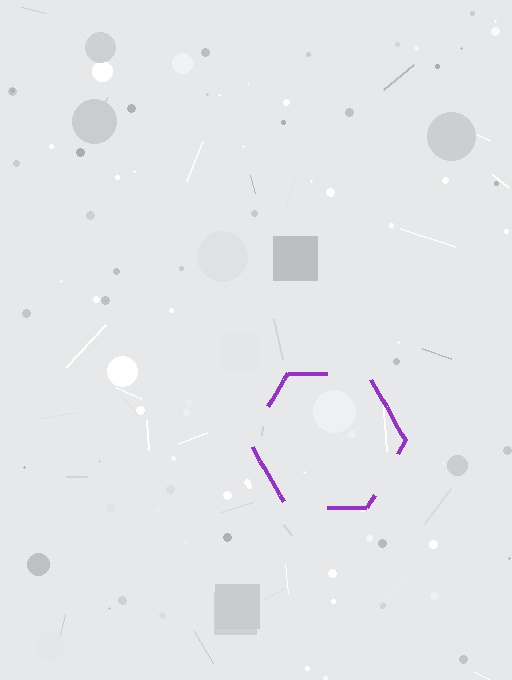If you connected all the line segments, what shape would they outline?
They would outline a hexagon.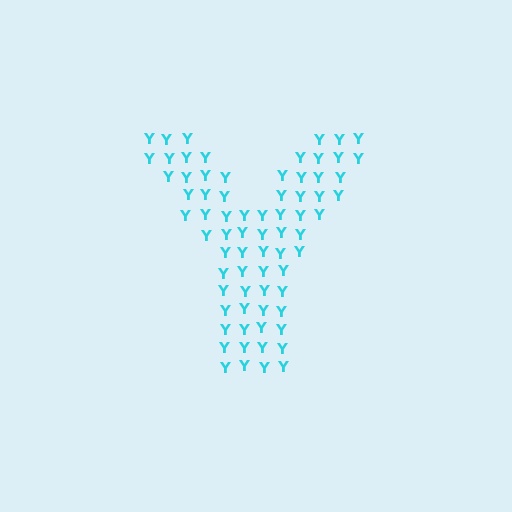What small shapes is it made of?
It is made of small letter Y's.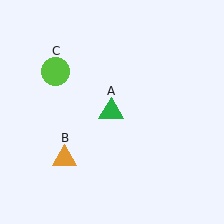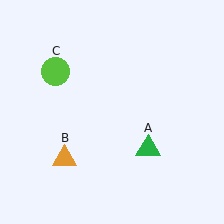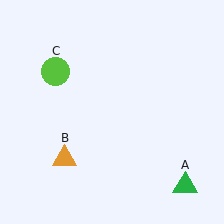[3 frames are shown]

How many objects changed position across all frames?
1 object changed position: green triangle (object A).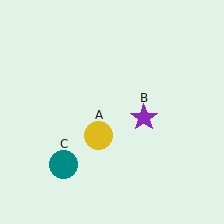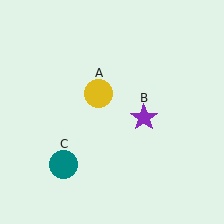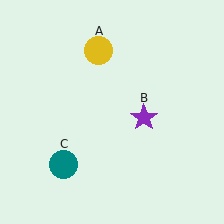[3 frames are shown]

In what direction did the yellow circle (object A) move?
The yellow circle (object A) moved up.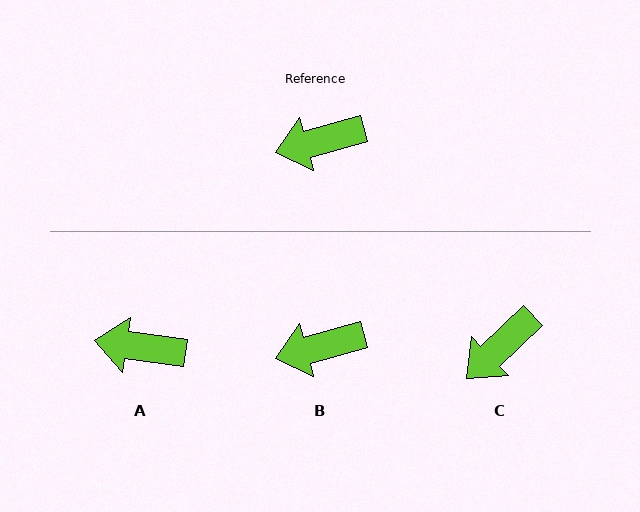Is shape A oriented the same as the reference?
No, it is off by about 23 degrees.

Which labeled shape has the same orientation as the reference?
B.